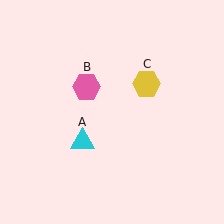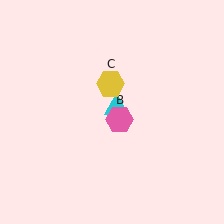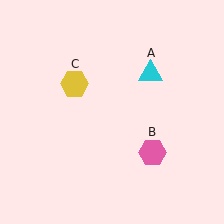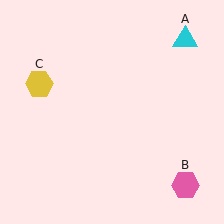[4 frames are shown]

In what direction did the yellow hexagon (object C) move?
The yellow hexagon (object C) moved left.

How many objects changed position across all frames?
3 objects changed position: cyan triangle (object A), pink hexagon (object B), yellow hexagon (object C).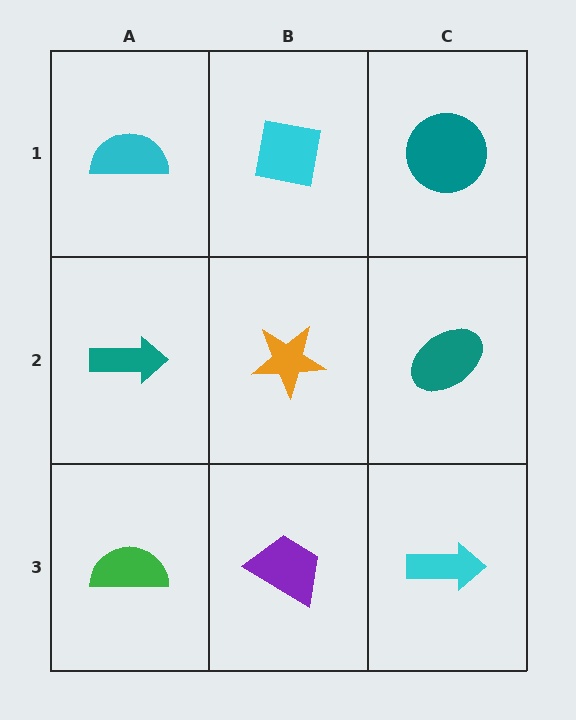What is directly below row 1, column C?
A teal ellipse.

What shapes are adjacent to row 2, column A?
A cyan semicircle (row 1, column A), a green semicircle (row 3, column A), an orange star (row 2, column B).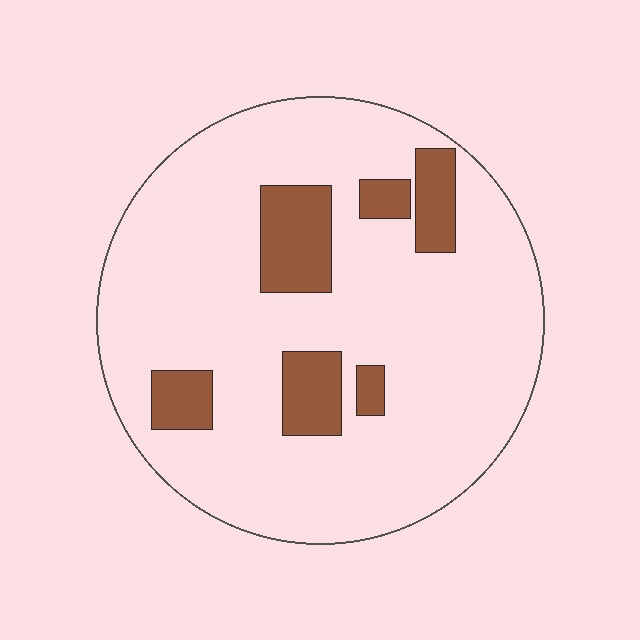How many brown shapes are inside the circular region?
6.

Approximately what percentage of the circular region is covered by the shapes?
Approximately 15%.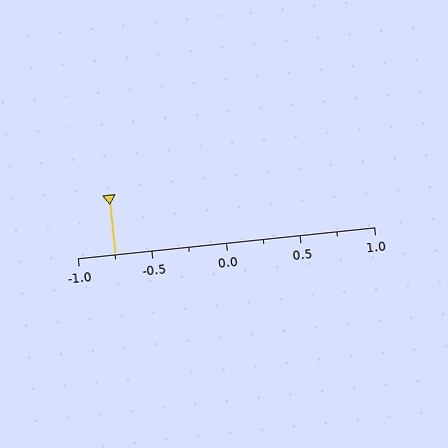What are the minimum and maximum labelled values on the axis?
The axis runs from -1.0 to 1.0.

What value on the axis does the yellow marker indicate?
The marker indicates approximately -0.75.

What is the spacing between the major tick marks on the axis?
The major ticks are spaced 0.5 apart.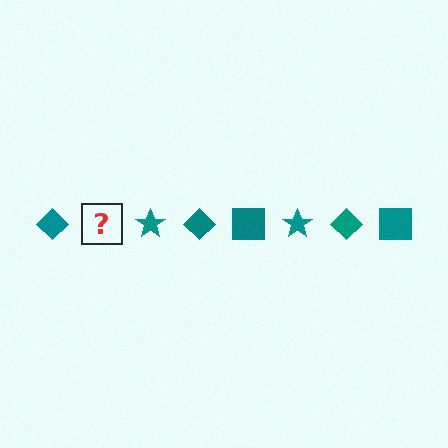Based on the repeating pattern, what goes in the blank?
The blank should be a teal square.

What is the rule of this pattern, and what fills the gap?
The rule is that the pattern cycles through diamond, square, star shapes in teal. The gap should be filled with a teal square.